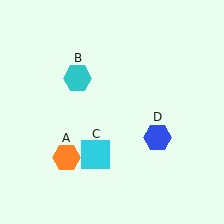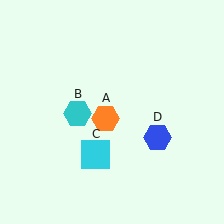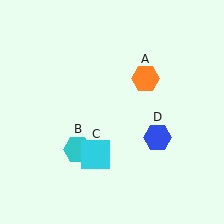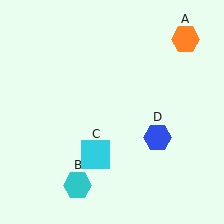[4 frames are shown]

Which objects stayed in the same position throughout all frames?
Cyan square (object C) and blue hexagon (object D) remained stationary.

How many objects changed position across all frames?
2 objects changed position: orange hexagon (object A), cyan hexagon (object B).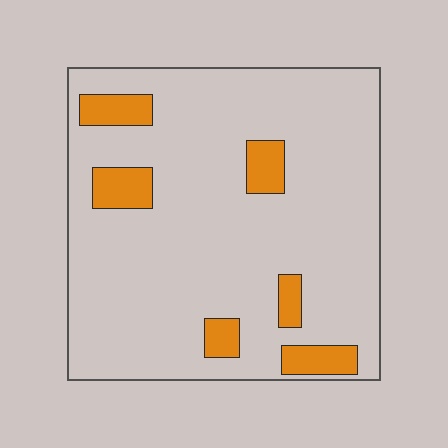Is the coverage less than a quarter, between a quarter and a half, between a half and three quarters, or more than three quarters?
Less than a quarter.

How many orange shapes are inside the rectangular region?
6.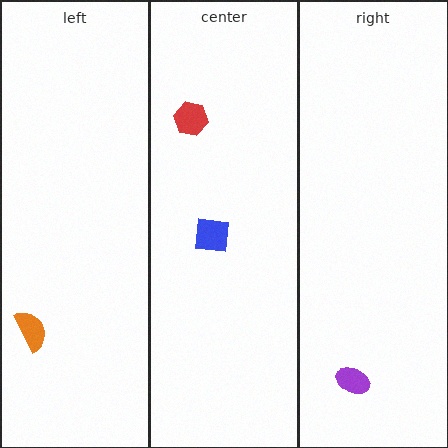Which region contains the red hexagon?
The center region.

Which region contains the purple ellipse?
The right region.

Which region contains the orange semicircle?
The left region.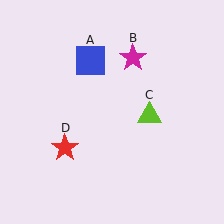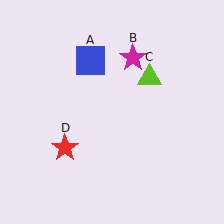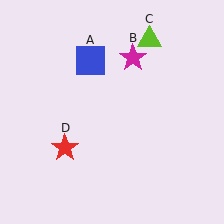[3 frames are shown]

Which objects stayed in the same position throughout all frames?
Blue square (object A) and magenta star (object B) and red star (object D) remained stationary.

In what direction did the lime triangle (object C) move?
The lime triangle (object C) moved up.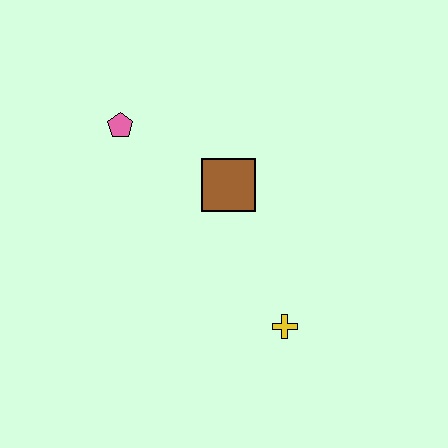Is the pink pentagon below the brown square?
No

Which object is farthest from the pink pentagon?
The yellow cross is farthest from the pink pentagon.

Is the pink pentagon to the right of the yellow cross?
No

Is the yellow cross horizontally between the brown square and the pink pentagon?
No